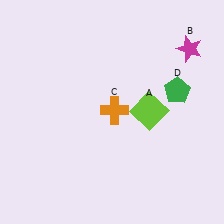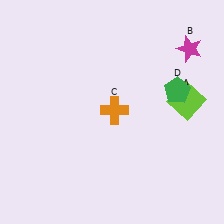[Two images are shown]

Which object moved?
The lime square (A) moved right.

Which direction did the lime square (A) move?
The lime square (A) moved right.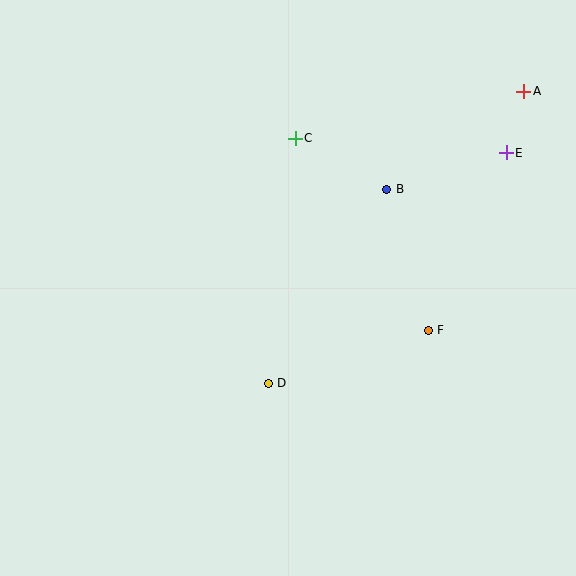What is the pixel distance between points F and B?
The distance between F and B is 147 pixels.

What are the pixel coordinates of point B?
Point B is at (387, 189).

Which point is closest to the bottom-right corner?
Point F is closest to the bottom-right corner.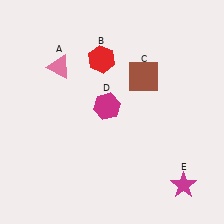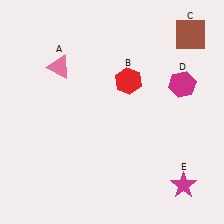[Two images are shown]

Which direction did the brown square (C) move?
The brown square (C) moved right.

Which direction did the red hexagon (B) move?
The red hexagon (B) moved right.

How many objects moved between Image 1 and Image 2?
3 objects moved between the two images.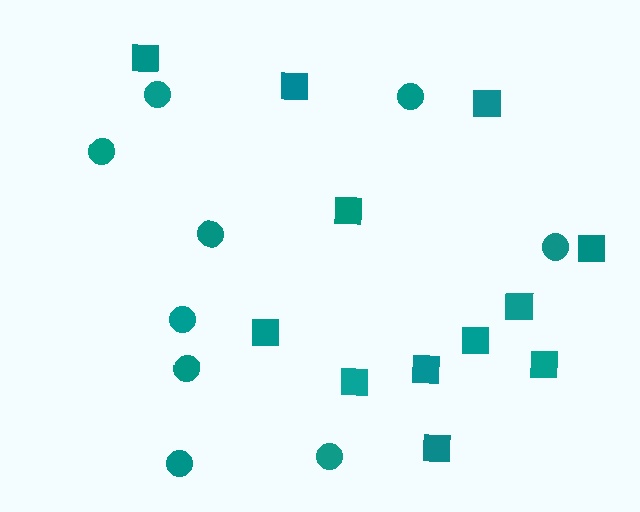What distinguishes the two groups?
There are 2 groups: one group of circles (9) and one group of squares (12).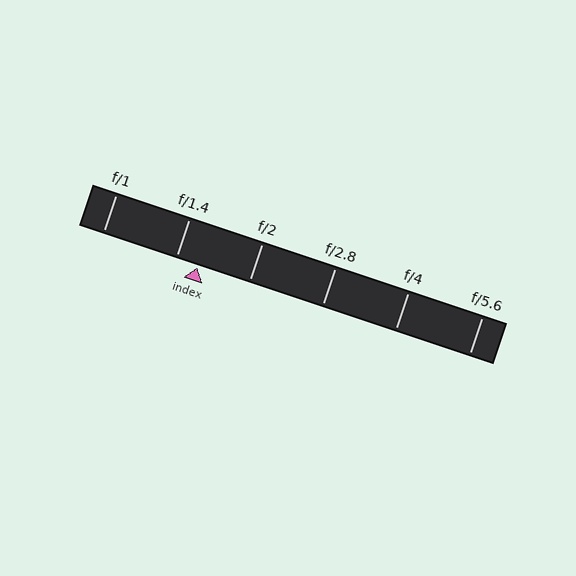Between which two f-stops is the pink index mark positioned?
The index mark is between f/1.4 and f/2.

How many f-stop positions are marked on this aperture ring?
There are 6 f-stop positions marked.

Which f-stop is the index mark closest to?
The index mark is closest to f/1.4.